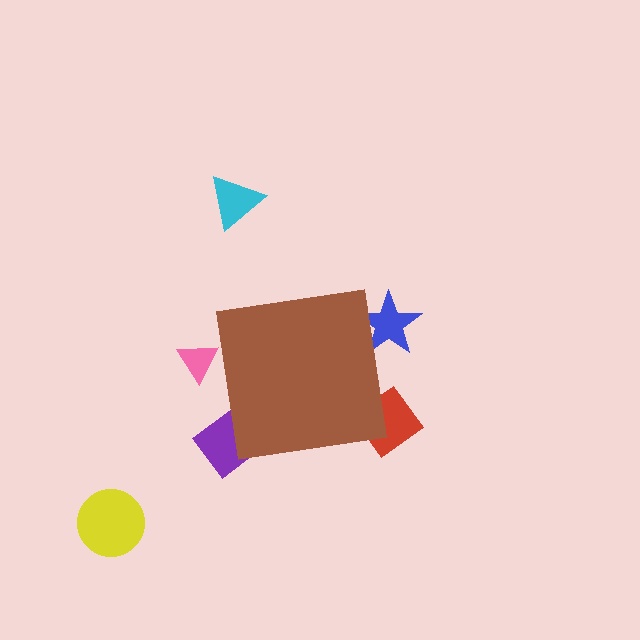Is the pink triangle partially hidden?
Yes, the pink triangle is partially hidden behind the brown square.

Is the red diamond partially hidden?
Yes, the red diamond is partially hidden behind the brown square.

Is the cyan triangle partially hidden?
No, the cyan triangle is fully visible.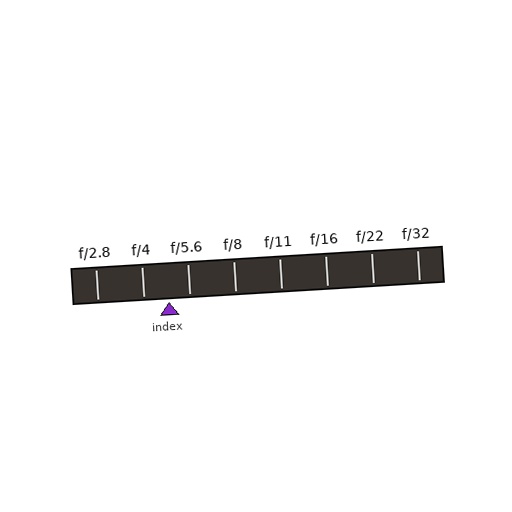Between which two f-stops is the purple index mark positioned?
The index mark is between f/4 and f/5.6.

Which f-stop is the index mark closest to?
The index mark is closest to f/5.6.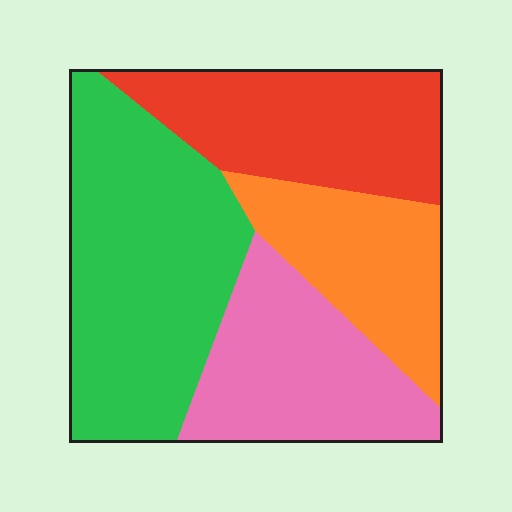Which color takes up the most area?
Green, at roughly 35%.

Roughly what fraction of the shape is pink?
Pink takes up about one fifth (1/5) of the shape.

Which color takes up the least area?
Orange, at roughly 20%.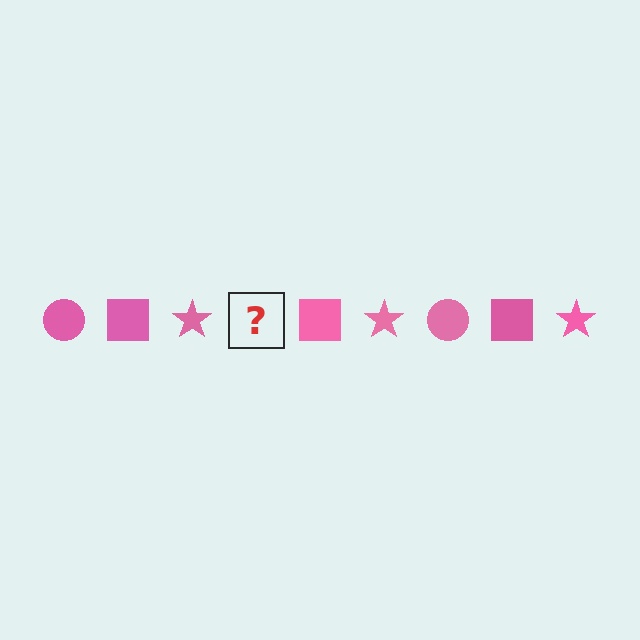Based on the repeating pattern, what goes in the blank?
The blank should be a pink circle.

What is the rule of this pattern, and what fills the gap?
The rule is that the pattern cycles through circle, square, star shapes in pink. The gap should be filled with a pink circle.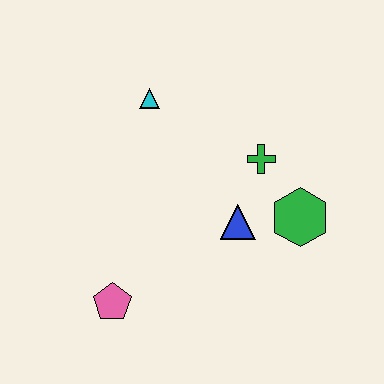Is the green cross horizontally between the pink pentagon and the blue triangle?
No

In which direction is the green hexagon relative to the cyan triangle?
The green hexagon is to the right of the cyan triangle.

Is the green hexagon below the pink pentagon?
No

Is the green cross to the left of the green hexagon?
Yes